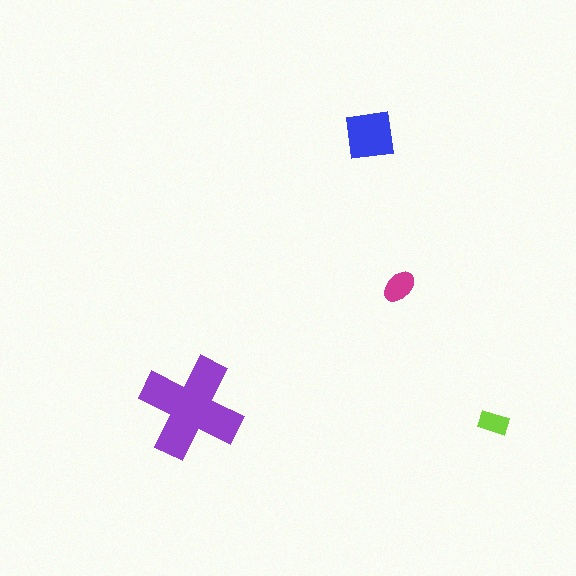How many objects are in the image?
There are 4 objects in the image.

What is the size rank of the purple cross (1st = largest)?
1st.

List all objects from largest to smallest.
The purple cross, the blue square, the magenta ellipse, the lime rectangle.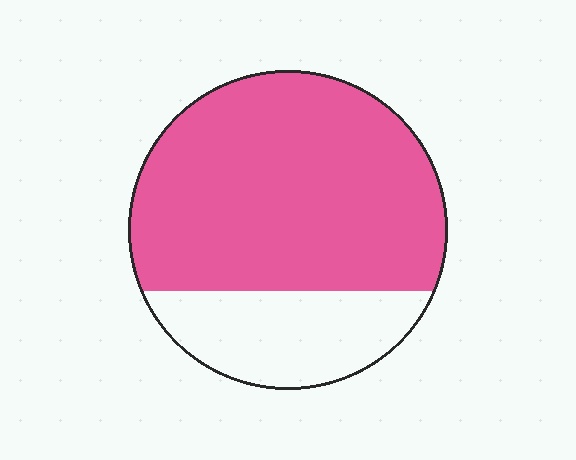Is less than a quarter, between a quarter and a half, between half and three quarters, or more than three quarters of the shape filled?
Between half and three quarters.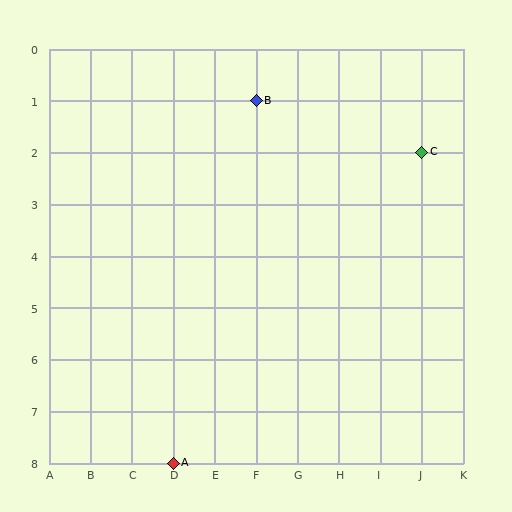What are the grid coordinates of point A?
Point A is at grid coordinates (D, 8).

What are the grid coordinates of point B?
Point B is at grid coordinates (F, 1).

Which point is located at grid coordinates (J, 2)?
Point C is at (J, 2).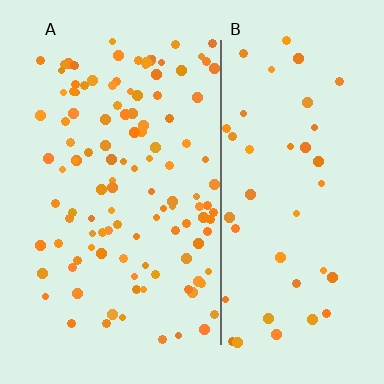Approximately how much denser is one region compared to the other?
Approximately 2.5× — region A over region B.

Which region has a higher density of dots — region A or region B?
A (the left).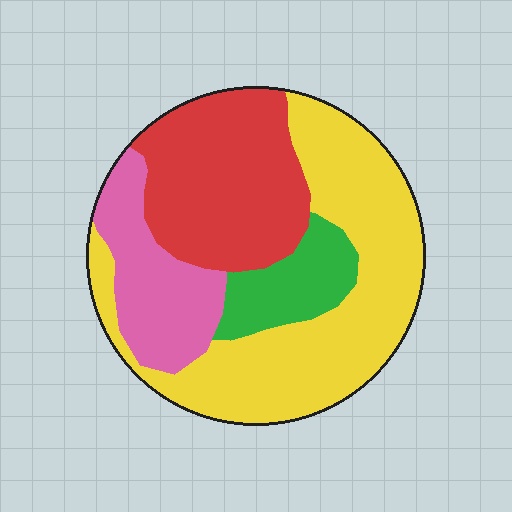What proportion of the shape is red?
Red covers 28% of the shape.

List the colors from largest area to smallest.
From largest to smallest: yellow, red, pink, green.